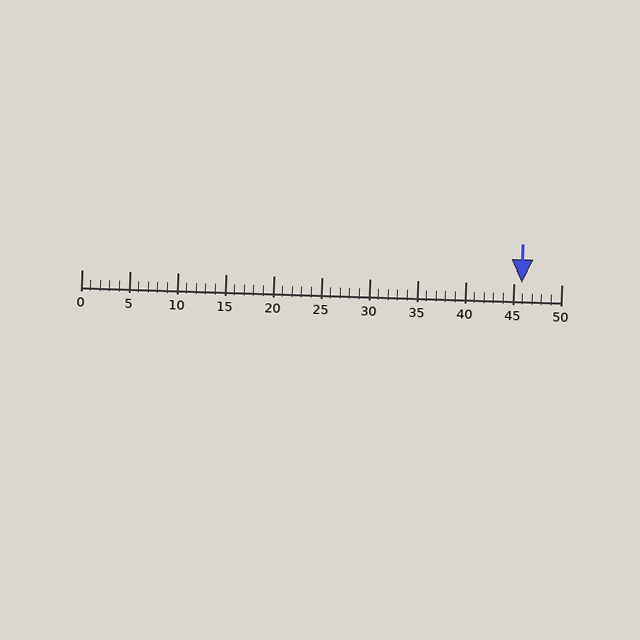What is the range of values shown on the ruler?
The ruler shows values from 0 to 50.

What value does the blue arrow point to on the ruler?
The blue arrow points to approximately 46.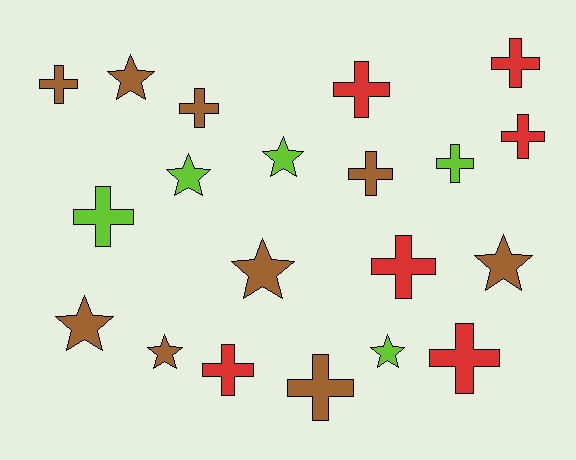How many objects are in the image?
There are 20 objects.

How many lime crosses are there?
There are 2 lime crosses.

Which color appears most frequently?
Brown, with 9 objects.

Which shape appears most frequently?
Cross, with 12 objects.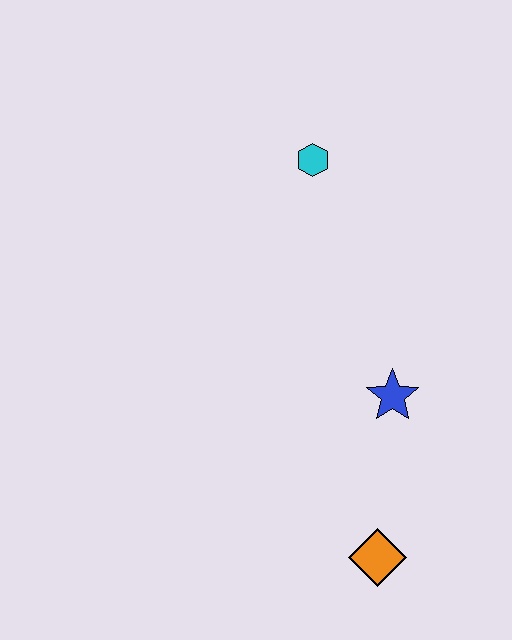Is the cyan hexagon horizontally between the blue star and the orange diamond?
No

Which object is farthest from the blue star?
The cyan hexagon is farthest from the blue star.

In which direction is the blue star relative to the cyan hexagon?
The blue star is below the cyan hexagon.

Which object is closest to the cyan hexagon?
The blue star is closest to the cyan hexagon.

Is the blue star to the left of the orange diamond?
No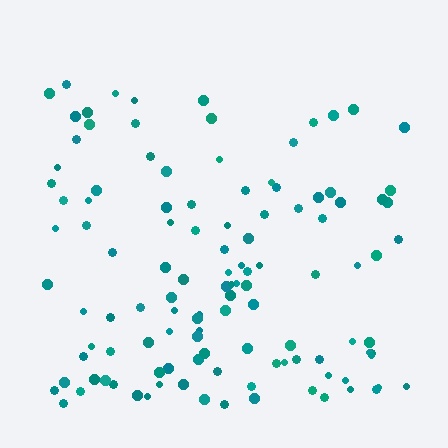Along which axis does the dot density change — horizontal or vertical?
Vertical.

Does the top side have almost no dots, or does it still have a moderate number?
Still a moderate number, just noticeably fewer than the bottom.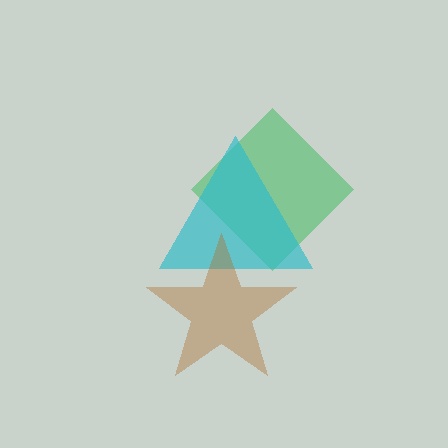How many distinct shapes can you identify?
There are 3 distinct shapes: a green diamond, a cyan triangle, a brown star.